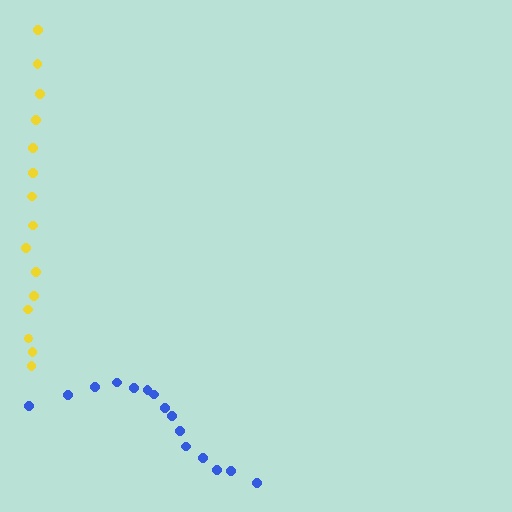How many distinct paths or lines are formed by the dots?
There are 2 distinct paths.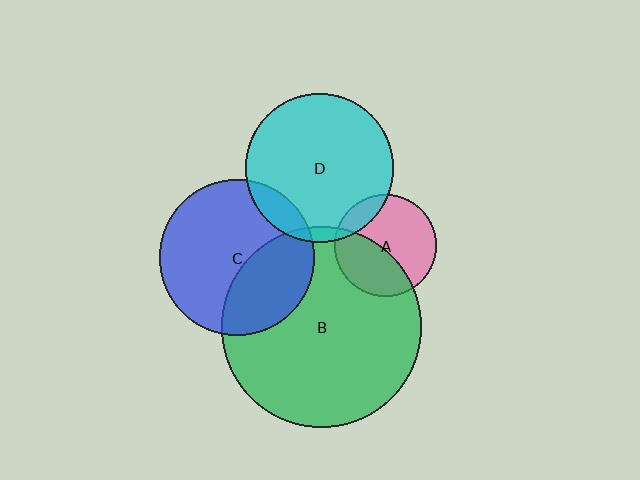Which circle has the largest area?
Circle B (green).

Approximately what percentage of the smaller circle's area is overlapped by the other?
Approximately 5%.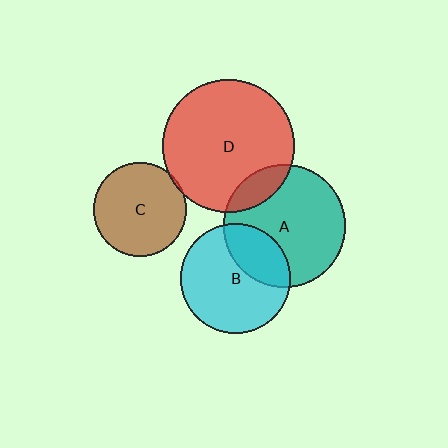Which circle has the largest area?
Circle D (red).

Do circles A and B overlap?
Yes.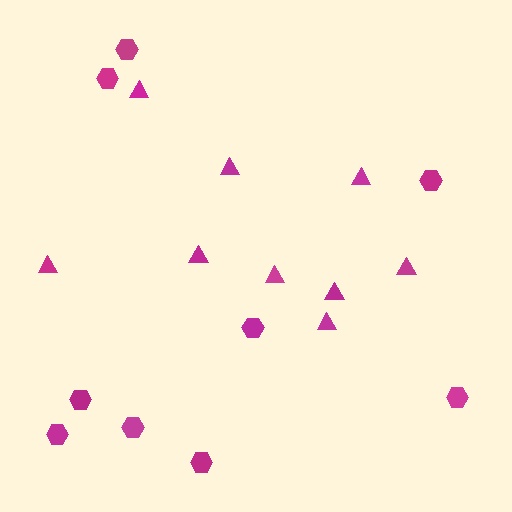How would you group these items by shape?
There are 2 groups: one group of triangles (9) and one group of hexagons (9).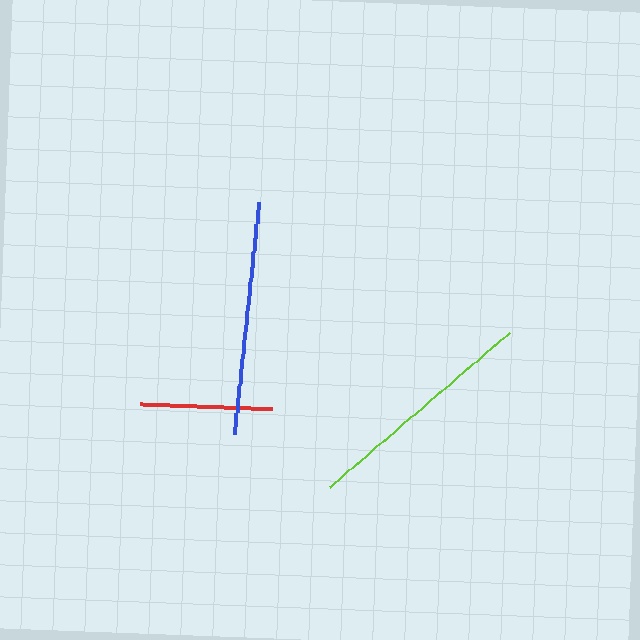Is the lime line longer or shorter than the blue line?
The lime line is longer than the blue line.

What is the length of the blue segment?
The blue segment is approximately 234 pixels long.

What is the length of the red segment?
The red segment is approximately 131 pixels long.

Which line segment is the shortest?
The red line is the shortest at approximately 131 pixels.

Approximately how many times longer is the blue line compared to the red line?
The blue line is approximately 1.8 times the length of the red line.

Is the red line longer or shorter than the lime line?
The lime line is longer than the red line.